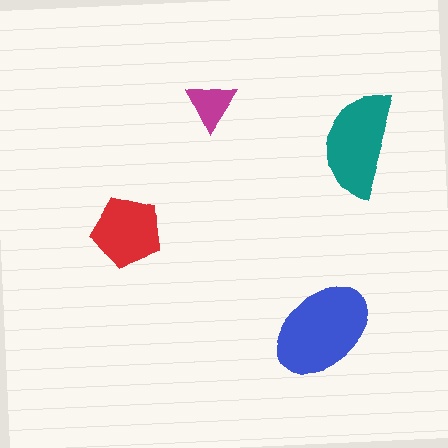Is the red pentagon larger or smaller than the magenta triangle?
Larger.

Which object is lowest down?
The blue ellipse is bottommost.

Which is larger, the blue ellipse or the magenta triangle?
The blue ellipse.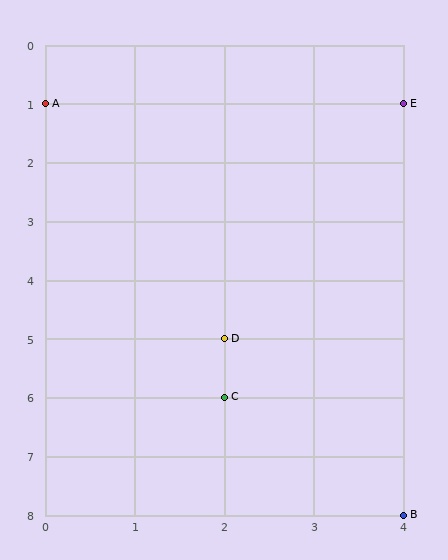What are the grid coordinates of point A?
Point A is at grid coordinates (0, 1).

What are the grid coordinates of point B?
Point B is at grid coordinates (4, 8).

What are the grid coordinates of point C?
Point C is at grid coordinates (2, 6).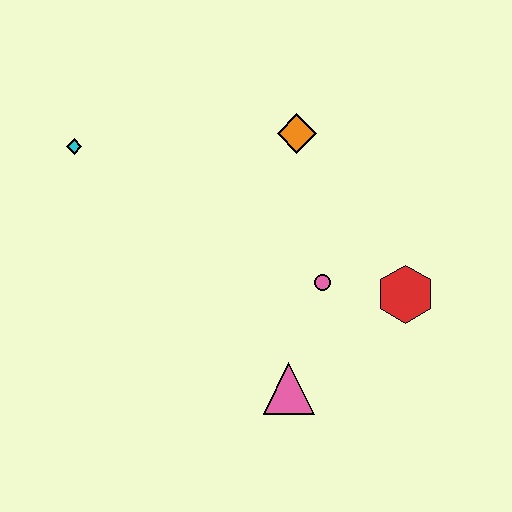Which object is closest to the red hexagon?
The pink circle is closest to the red hexagon.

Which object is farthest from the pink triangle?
The cyan diamond is farthest from the pink triangle.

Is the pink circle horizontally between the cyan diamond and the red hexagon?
Yes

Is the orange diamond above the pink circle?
Yes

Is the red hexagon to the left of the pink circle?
No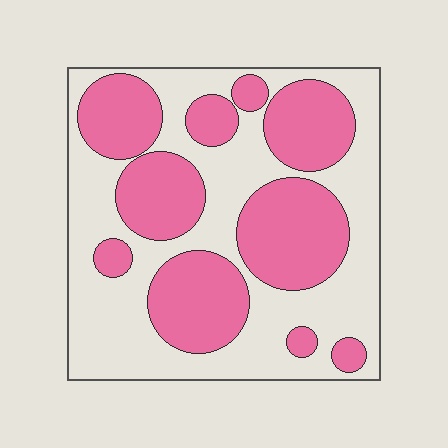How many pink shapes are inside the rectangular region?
10.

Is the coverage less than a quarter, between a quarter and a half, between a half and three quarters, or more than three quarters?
Between a quarter and a half.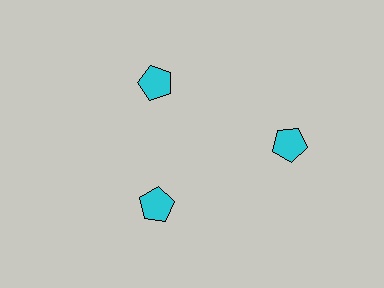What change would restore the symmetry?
The symmetry would be restored by moving it inward, back onto the ring so that all 3 pentagons sit at equal angles and equal distance from the center.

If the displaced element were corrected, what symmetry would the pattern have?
It would have 3-fold rotational symmetry — the pattern would map onto itself every 120 degrees.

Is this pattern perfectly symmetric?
No. The 3 cyan pentagons are arranged in a ring, but one element near the 3 o'clock position is pushed outward from the center, breaking the 3-fold rotational symmetry.